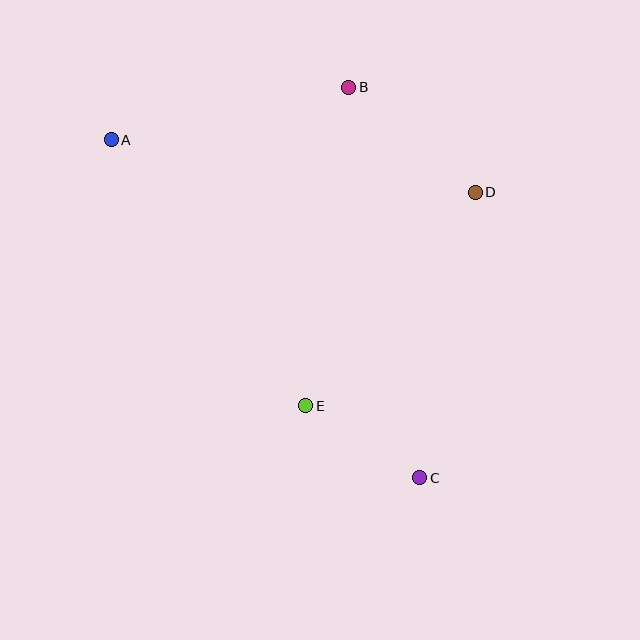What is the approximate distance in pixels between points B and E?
The distance between B and E is approximately 321 pixels.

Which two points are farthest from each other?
Points A and C are farthest from each other.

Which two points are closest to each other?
Points C and E are closest to each other.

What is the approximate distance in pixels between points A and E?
The distance between A and E is approximately 330 pixels.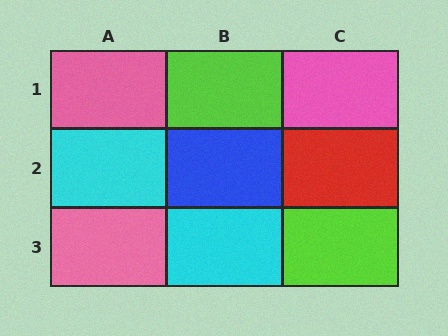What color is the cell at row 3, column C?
Lime.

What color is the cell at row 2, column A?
Cyan.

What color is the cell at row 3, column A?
Pink.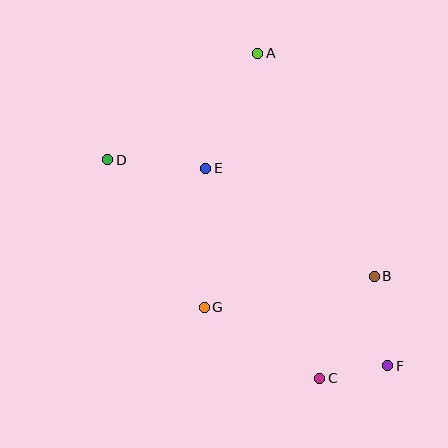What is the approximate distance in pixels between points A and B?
The distance between A and B is approximately 252 pixels.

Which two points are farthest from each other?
Points D and F are farthest from each other.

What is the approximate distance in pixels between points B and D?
The distance between B and D is approximately 291 pixels.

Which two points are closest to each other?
Points C and F are closest to each other.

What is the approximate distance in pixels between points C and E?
The distance between C and E is approximately 239 pixels.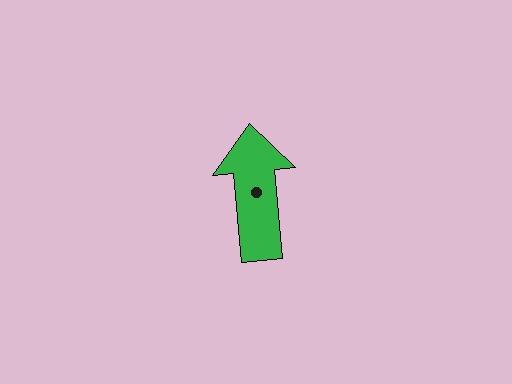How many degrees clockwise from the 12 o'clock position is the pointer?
Approximately 355 degrees.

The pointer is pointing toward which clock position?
Roughly 12 o'clock.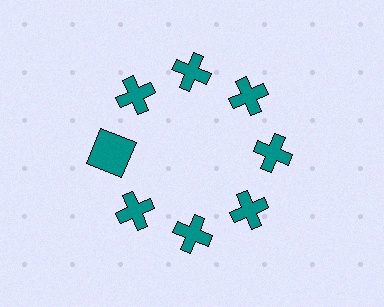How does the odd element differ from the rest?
It has a different shape: square instead of cross.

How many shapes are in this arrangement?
There are 8 shapes arranged in a ring pattern.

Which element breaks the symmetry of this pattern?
The teal square at roughly the 9 o'clock position breaks the symmetry. All other shapes are teal crosses.